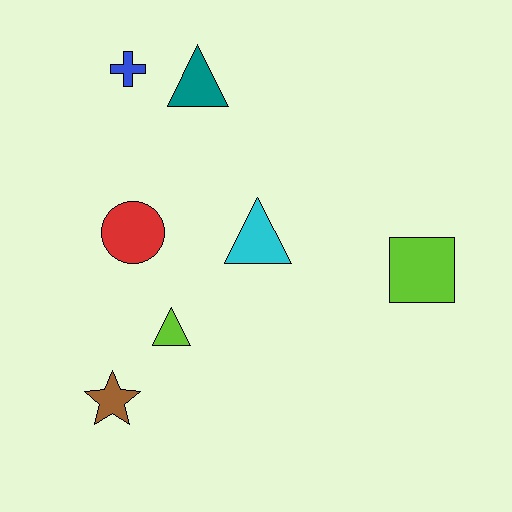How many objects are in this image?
There are 7 objects.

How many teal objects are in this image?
There is 1 teal object.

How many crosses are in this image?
There is 1 cross.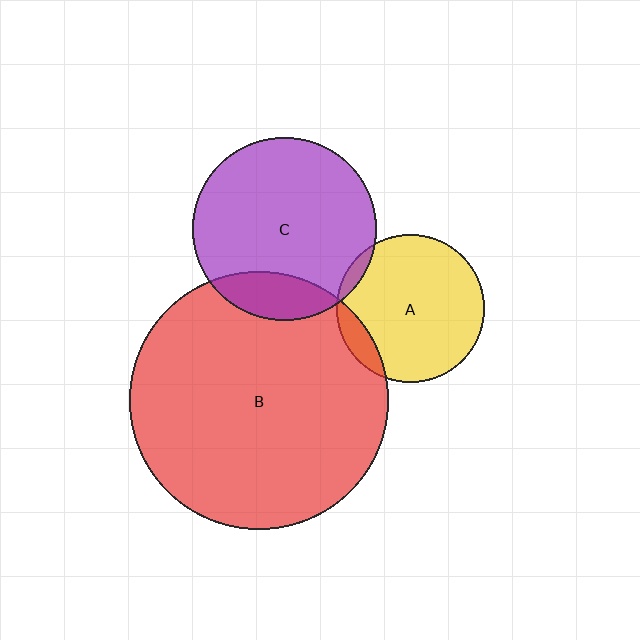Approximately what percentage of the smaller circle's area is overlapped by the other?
Approximately 5%.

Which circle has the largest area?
Circle B (red).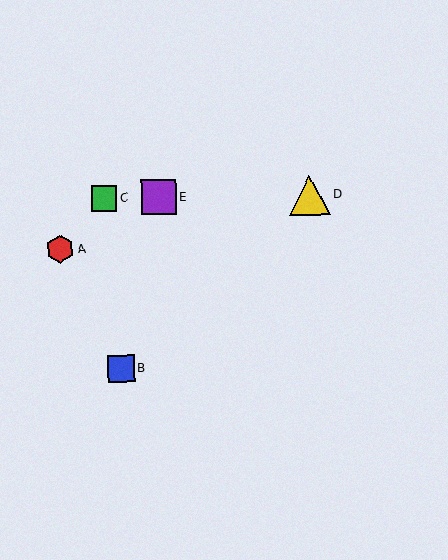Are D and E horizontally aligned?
Yes, both are at y≈195.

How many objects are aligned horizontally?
3 objects (C, D, E) are aligned horizontally.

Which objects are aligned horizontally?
Objects C, D, E are aligned horizontally.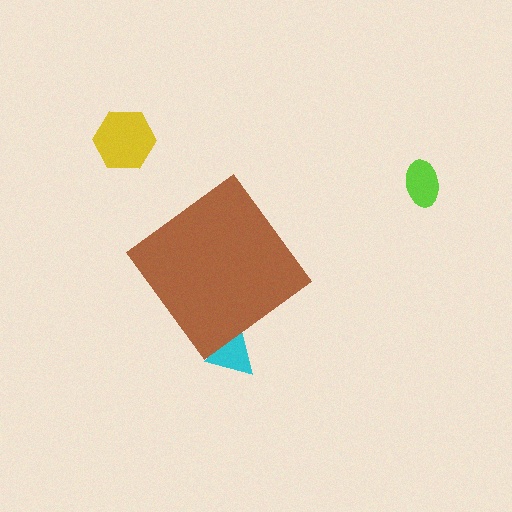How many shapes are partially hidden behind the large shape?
1 shape is partially hidden.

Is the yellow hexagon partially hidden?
No, the yellow hexagon is fully visible.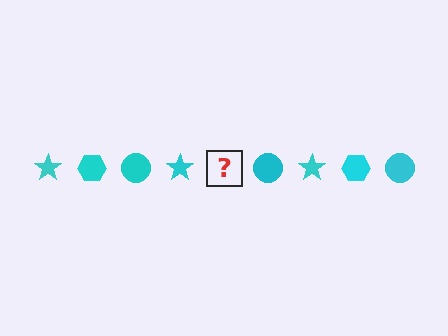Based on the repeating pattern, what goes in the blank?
The blank should be a cyan hexagon.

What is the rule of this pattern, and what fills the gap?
The rule is that the pattern cycles through star, hexagon, circle shapes in cyan. The gap should be filled with a cyan hexagon.